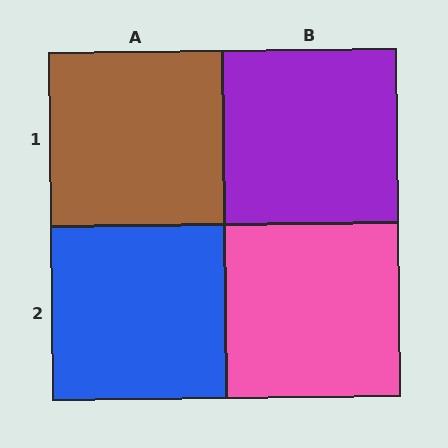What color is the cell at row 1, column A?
Brown.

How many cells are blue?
1 cell is blue.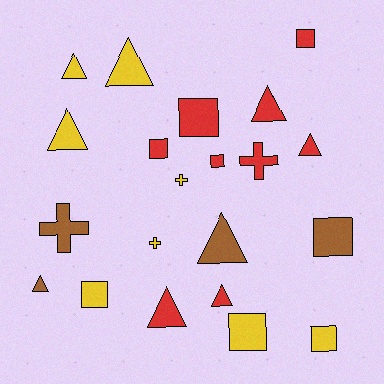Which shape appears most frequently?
Triangle, with 9 objects.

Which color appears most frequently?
Red, with 9 objects.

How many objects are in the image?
There are 21 objects.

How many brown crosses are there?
There is 1 brown cross.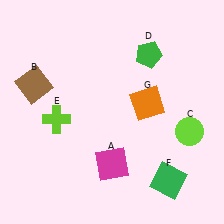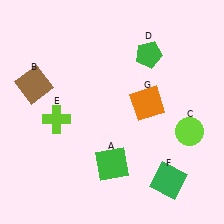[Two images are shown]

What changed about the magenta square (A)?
In Image 1, A is magenta. In Image 2, it changed to green.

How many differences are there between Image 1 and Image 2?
There is 1 difference between the two images.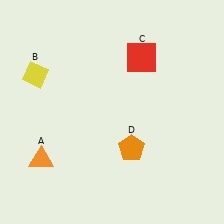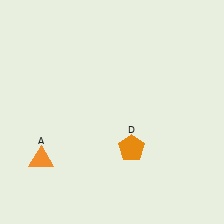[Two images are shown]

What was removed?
The yellow diamond (B), the red square (C) were removed in Image 2.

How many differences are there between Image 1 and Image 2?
There are 2 differences between the two images.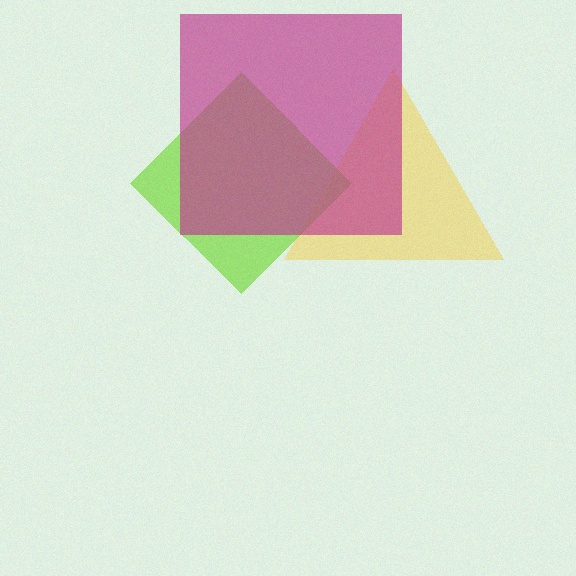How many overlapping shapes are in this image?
There are 3 overlapping shapes in the image.